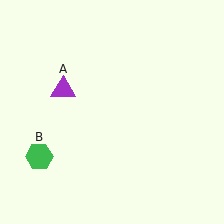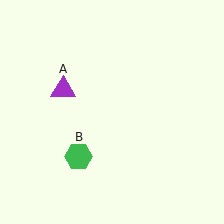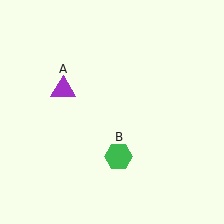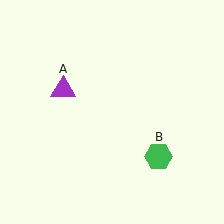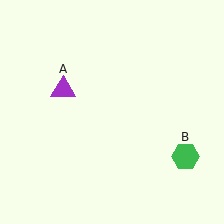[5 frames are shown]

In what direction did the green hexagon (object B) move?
The green hexagon (object B) moved right.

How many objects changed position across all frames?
1 object changed position: green hexagon (object B).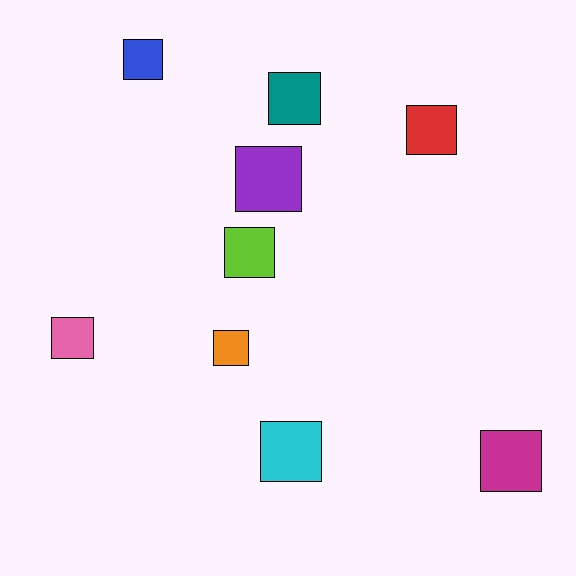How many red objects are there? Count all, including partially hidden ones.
There is 1 red object.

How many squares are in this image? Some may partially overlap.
There are 9 squares.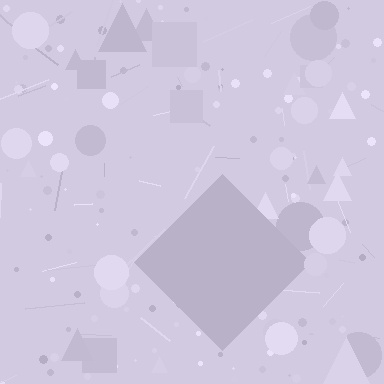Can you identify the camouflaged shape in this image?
The camouflaged shape is a diamond.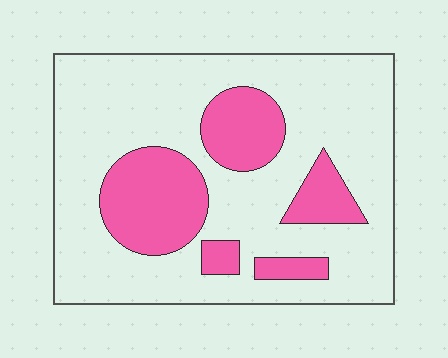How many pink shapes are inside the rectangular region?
5.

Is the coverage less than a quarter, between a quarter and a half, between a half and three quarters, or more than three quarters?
Between a quarter and a half.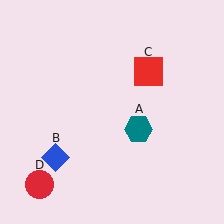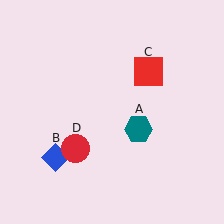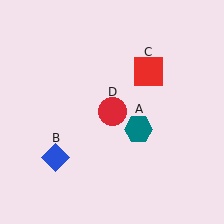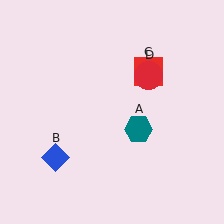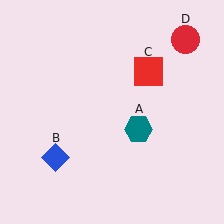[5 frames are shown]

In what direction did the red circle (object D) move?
The red circle (object D) moved up and to the right.